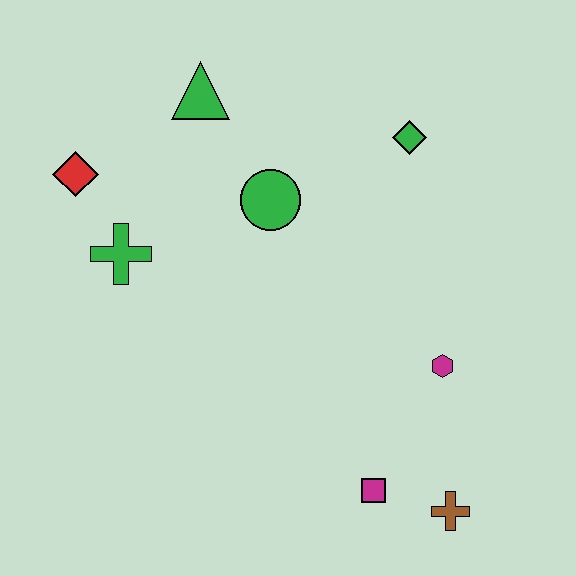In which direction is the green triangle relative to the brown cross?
The green triangle is above the brown cross.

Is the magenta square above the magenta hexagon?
No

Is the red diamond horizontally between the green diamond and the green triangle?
No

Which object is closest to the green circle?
The green triangle is closest to the green circle.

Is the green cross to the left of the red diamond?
No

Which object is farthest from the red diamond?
The brown cross is farthest from the red diamond.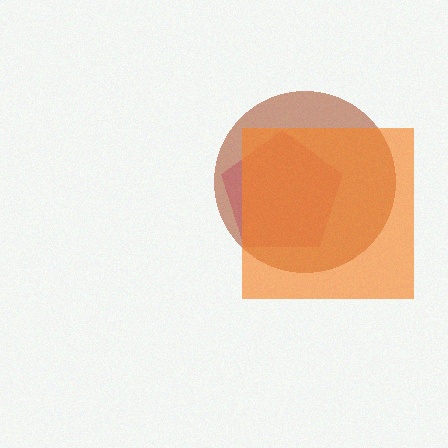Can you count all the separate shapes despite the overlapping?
Yes, there are 3 separate shapes.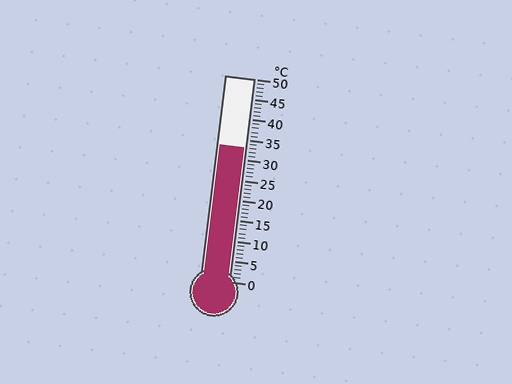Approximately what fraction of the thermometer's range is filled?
The thermometer is filled to approximately 65% of its range.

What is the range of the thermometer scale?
The thermometer scale ranges from 0°C to 50°C.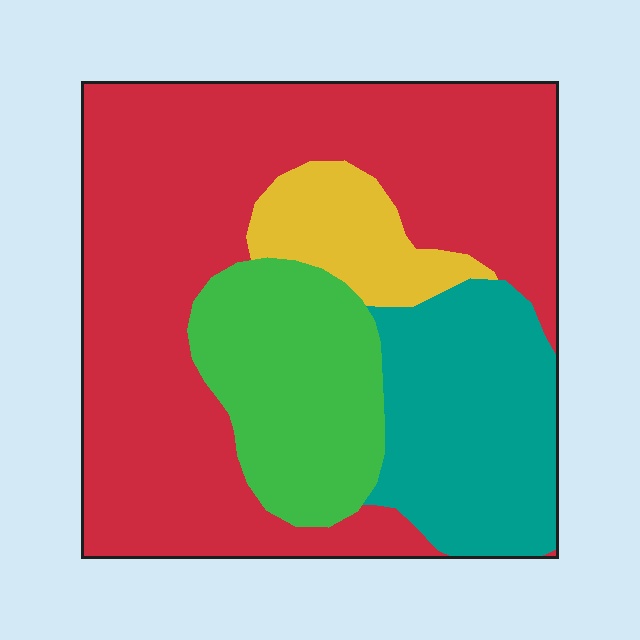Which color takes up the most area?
Red, at roughly 55%.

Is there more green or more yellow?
Green.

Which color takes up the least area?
Yellow, at roughly 10%.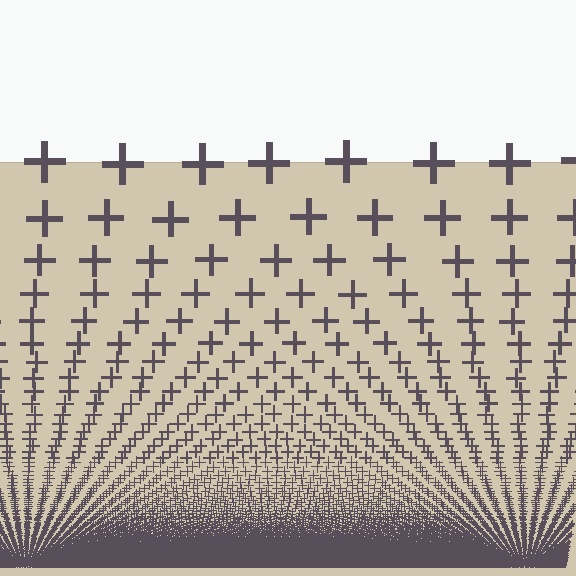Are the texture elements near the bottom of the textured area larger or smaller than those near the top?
Smaller. The gradient is inverted — elements near the bottom are smaller and denser.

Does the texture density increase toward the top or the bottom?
Density increases toward the bottom.